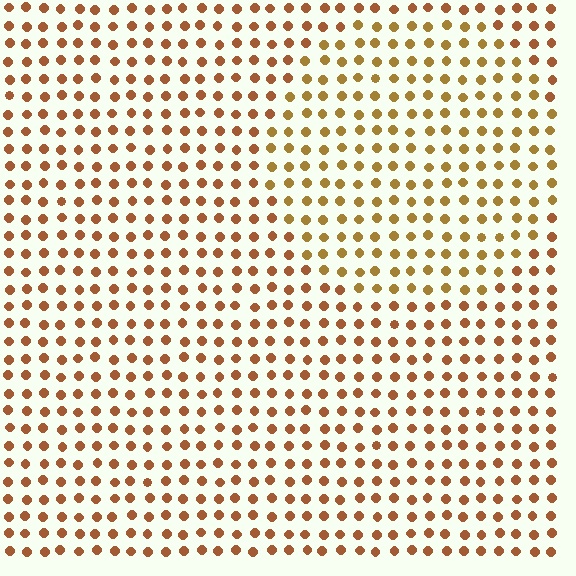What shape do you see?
I see a circle.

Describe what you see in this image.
The image is filled with small brown elements in a uniform arrangement. A circle-shaped region is visible where the elements are tinted to a slightly different hue, forming a subtle color boundary.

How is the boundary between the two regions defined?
The boundary is defined purely by a slight shift in hue (about 21 degrees). Spacing, size, and orientation are identical on both sides.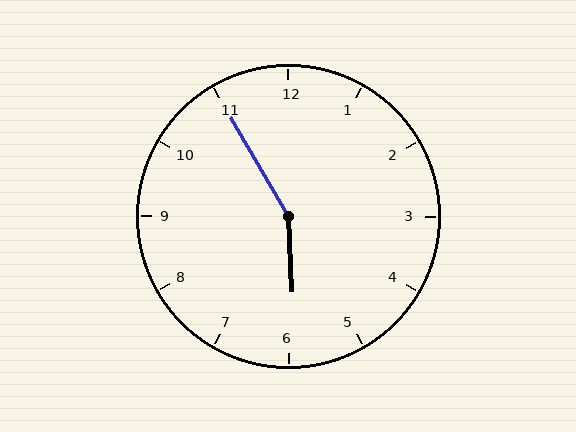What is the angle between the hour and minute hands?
Approximately 152 degrees.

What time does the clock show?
5:55.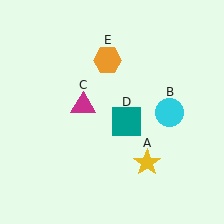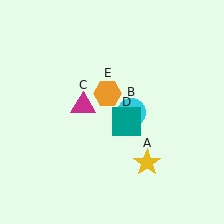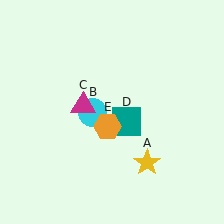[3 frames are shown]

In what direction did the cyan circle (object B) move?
The cyan circle (object B) moved left.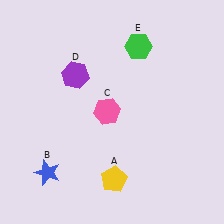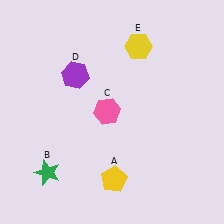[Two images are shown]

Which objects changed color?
B changed from blue to green. E changed from green to yellow.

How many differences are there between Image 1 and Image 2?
There are 2 differences between the two images.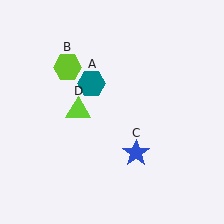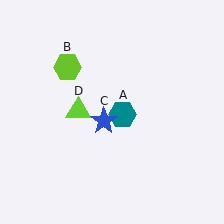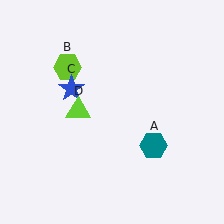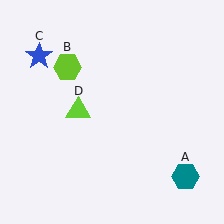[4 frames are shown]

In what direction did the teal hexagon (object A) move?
The teal hexagon (object A) moved down and to the right.